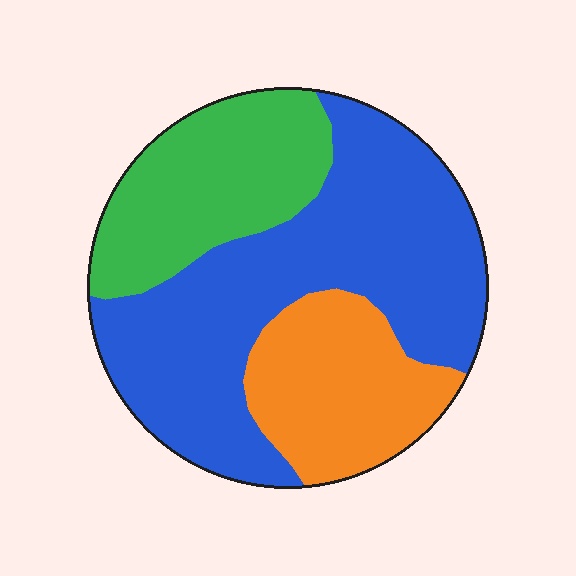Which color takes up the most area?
Blue, at roughly 55%.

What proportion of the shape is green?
Green takes up about one quarter (1/4) of the shape.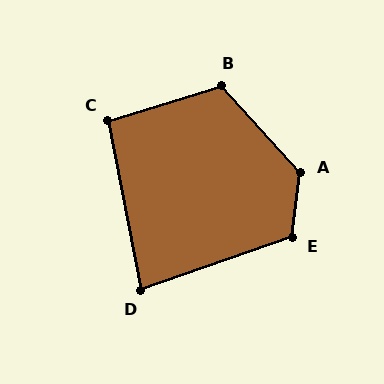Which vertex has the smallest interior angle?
D, at approximately 82 degrees.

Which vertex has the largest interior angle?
A, at approximately 131 degrees.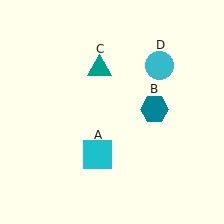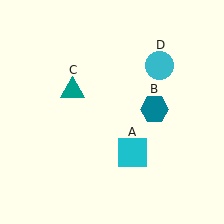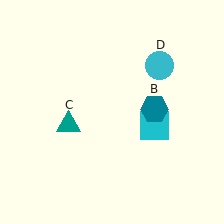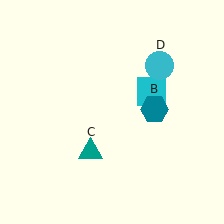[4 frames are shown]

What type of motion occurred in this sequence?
The cyan square (object A), teal triangle (object C) rotated counterclockwise around the center of the scene.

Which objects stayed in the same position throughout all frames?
Teal hexagon (object B) and cyan circle (object D) remained stationary.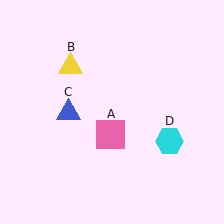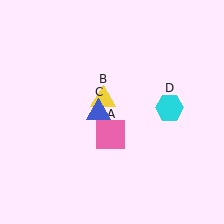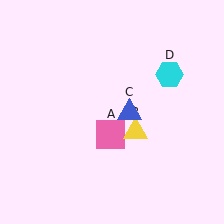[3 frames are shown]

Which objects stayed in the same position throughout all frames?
Pink square (object A) remained stationary.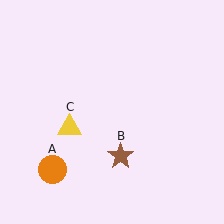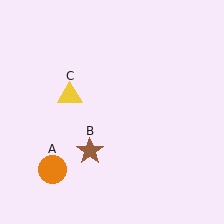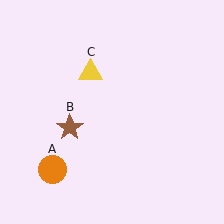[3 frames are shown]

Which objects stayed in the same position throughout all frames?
Orange circle (object A) remained stationary.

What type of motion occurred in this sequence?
The brown star (object B), yellow triangle (object C) rotated clockwise around the center of the scene.